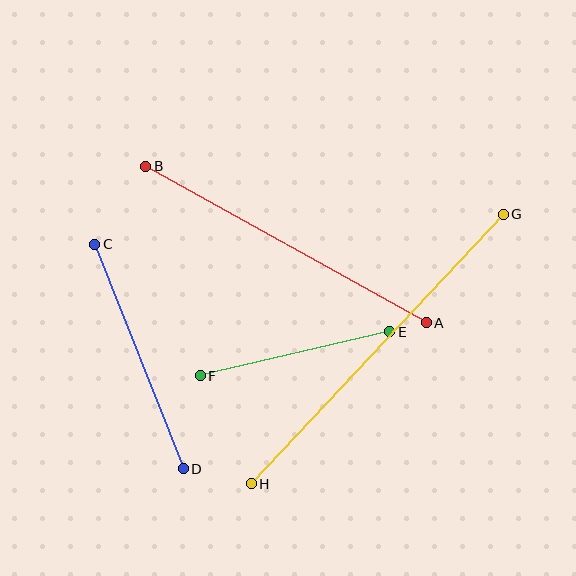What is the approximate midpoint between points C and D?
The midpoint is at approximately (139, 356) pixels.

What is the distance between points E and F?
The distance is approximately 195 pixels.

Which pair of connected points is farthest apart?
Points G and H are farthest apart.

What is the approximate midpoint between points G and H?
The midpoint is at approximately (377, 349) pixels.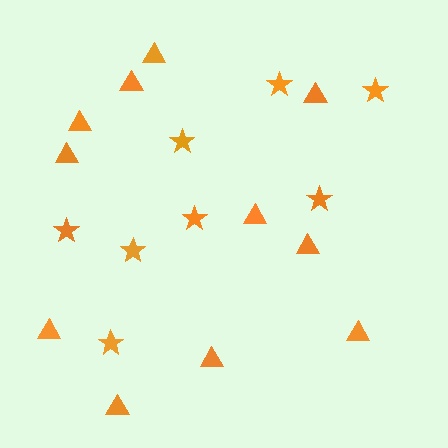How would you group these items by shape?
There are 2 groups: one group of triangles (11) and one group of stars (8).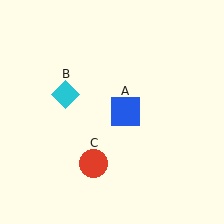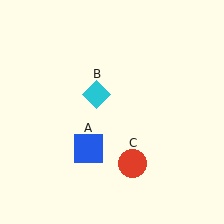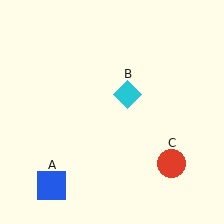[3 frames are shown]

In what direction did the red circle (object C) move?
The red circle (object C) moved right.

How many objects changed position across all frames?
3 objects changed position: blue square (object A), cyan diamond (object B), red circle (object C).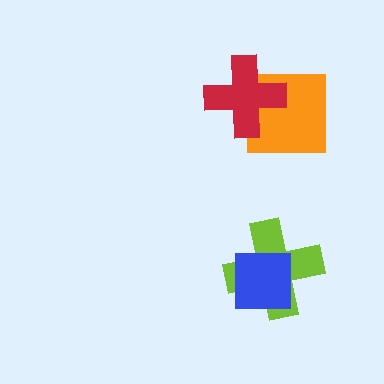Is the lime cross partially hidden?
Yes, it is partially covered by another shape.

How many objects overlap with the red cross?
1 object overlaps with the red cross.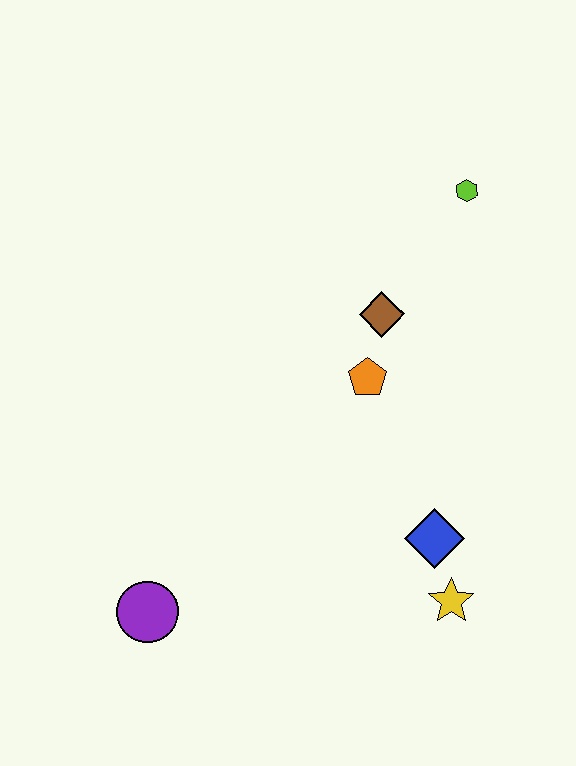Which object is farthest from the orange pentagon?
The purple circle is farthest from the orange pentagon.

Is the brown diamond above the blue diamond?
Yes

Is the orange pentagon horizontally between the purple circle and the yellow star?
Yes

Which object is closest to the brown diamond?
The orange pentagon is closest to the brown diamond.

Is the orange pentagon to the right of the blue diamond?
No